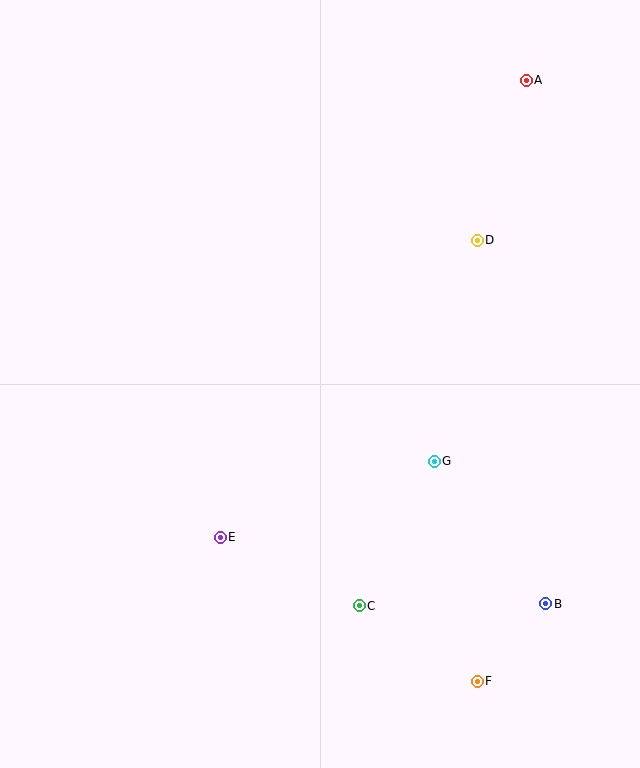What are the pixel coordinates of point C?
Point C is at (359, 606).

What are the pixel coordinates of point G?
Point G is at (434, 461).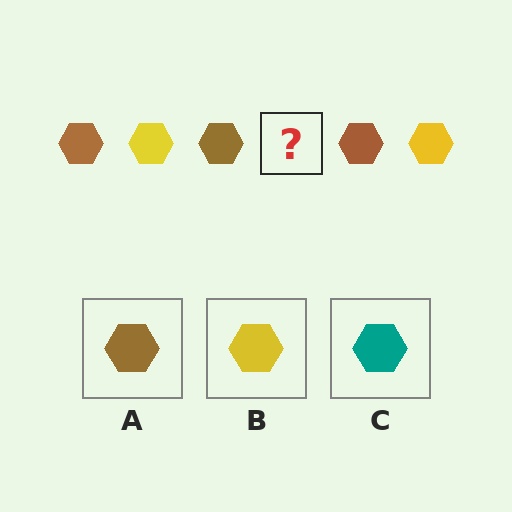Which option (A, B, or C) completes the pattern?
B.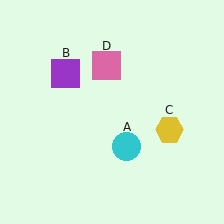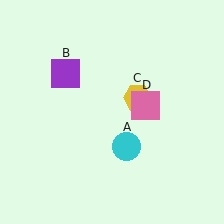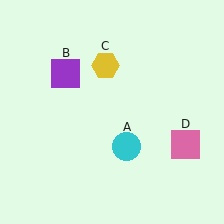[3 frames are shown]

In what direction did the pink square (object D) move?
The pink square (object D) moved down and to the right.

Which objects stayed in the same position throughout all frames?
Cyan circle (object A) and purple square (object B) remained stationary.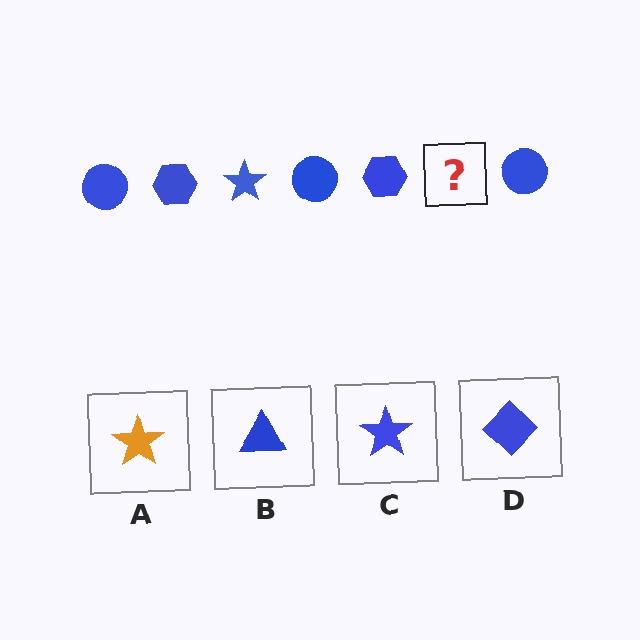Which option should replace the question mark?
Option C.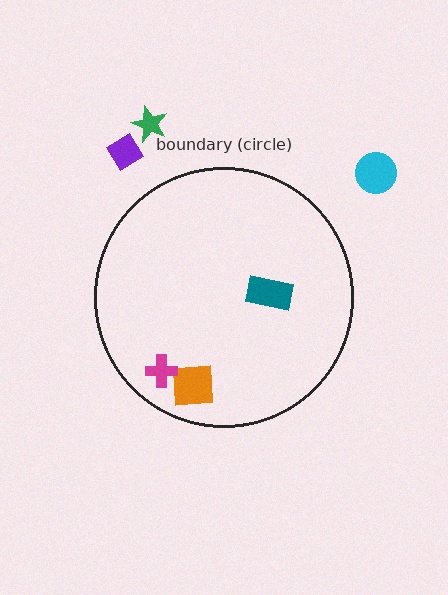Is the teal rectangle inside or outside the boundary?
Inside.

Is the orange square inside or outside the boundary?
Inside.